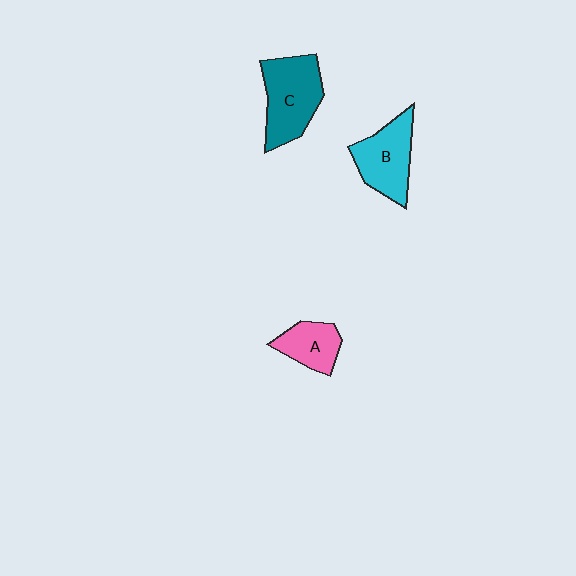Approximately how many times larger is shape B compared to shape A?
Approximately 1.5 times.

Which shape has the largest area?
Shape C (teal).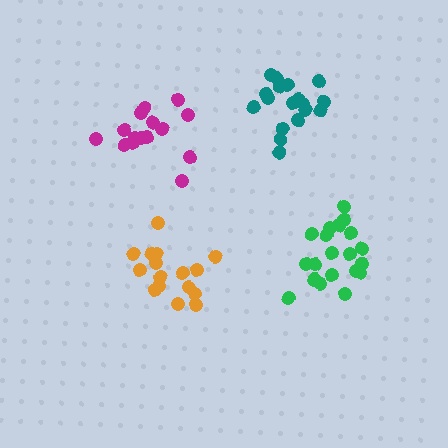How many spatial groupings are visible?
There are 4 spatial groupings.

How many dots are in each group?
Group 1: 17 dots, Group 2: 15 dots, Group 3: 21 dots, Group 4: 19 dots (72 total).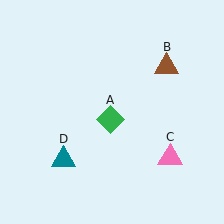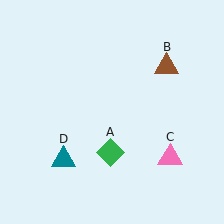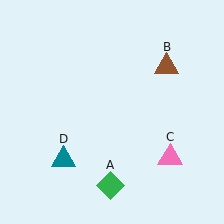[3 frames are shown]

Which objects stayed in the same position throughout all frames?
Brown triangle (object B) and pink triangle (object C) and teal triangle (object D) remained stationary.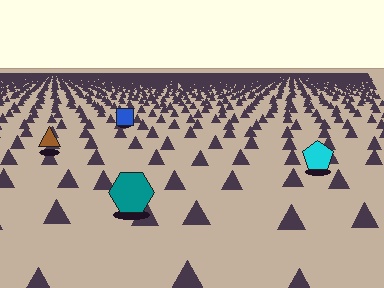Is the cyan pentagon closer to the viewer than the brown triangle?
Yes. The cyan pentagon is closer — you can tell from the texture gradient: the ground texture is coarser near it.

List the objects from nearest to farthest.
From nearest to farthest: the teal hexagon, the cyan pentagon, the brown triangle, the blue square.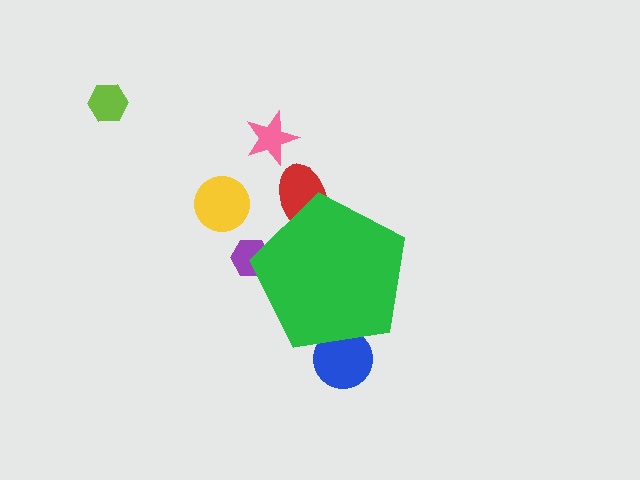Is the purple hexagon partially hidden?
Yes, the purple hexagon is partially hidden behind the green pentagon.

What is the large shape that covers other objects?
A green pentagon.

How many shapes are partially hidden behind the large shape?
3 shapes are partially hidden.